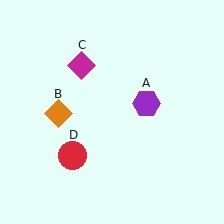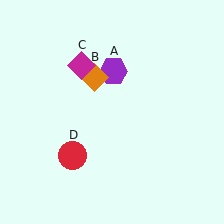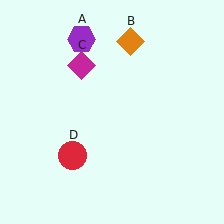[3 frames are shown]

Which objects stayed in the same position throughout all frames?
Magenta diamond (object C) and red circle (object D) remained stationary.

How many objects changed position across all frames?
2 objects changed position: purple hexagon (object A), orange diamond (object B).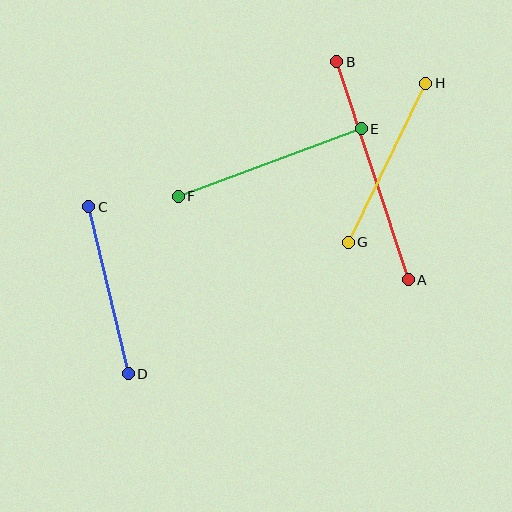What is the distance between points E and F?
The distance is approximately 195 pixels.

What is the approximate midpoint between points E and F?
The midpoint is at approximately (270, 162) pixels.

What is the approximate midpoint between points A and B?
The midpoint is at approximately (373, 171) pixels.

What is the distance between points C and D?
The distance is approximately 172 pixels.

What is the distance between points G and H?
The distance is approximately 177 pixels.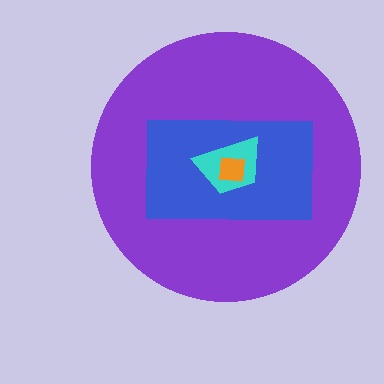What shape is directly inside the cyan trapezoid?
The orange square.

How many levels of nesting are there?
4.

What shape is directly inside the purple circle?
The blue rectangle.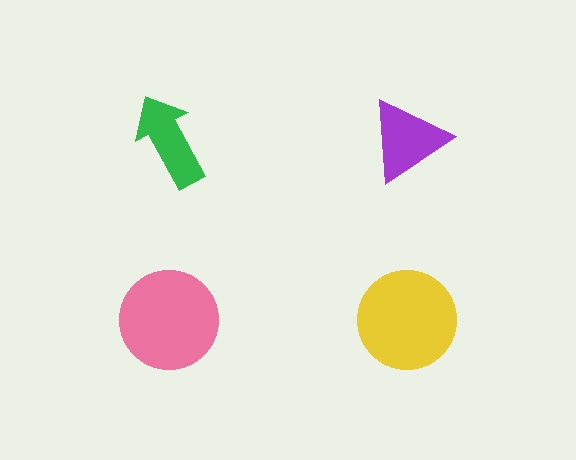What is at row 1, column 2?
A purple triangle.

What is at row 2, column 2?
A yellow circle.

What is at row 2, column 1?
A pink circle.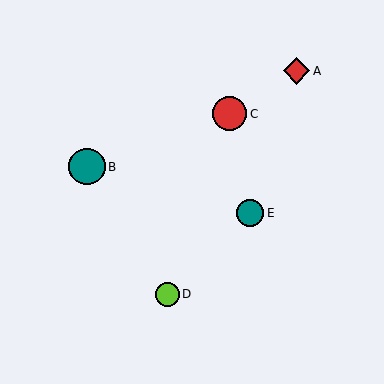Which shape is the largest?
The teal circle (labeled B) is the largest.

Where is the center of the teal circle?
The center of the teal circle is at (87, 167).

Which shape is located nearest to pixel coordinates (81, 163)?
The teal circle (labeled B) at (87, 167) is nearest to that location.